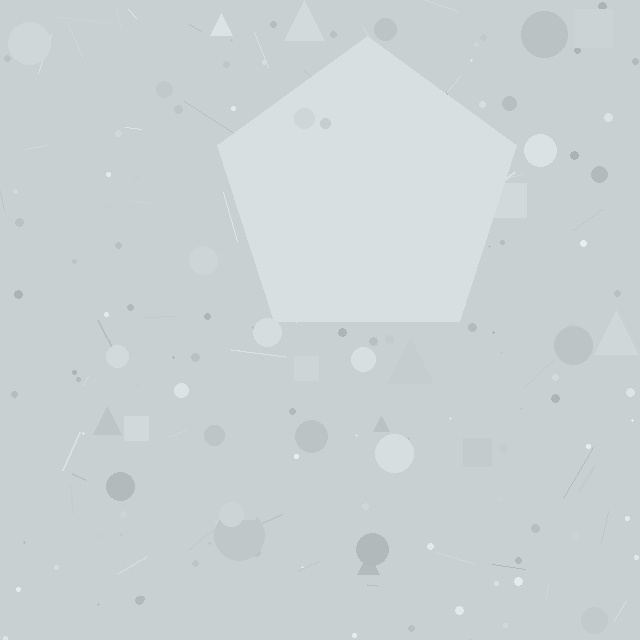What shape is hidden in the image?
A pentagon is hidden in the image.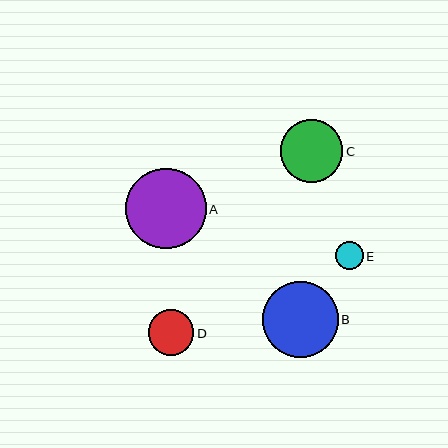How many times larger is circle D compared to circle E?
Circle D is approximately 1.7 times the size of circle E.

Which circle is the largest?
Circle A is the largest with a size of approximately 80 pixels.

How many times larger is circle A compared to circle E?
Circle A is approximately 2.9 times the size of circle E.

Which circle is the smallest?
Circle E is the smallest with a size of approximately 28 pixels.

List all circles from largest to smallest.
From largest to smallest: A, B, C, D, E.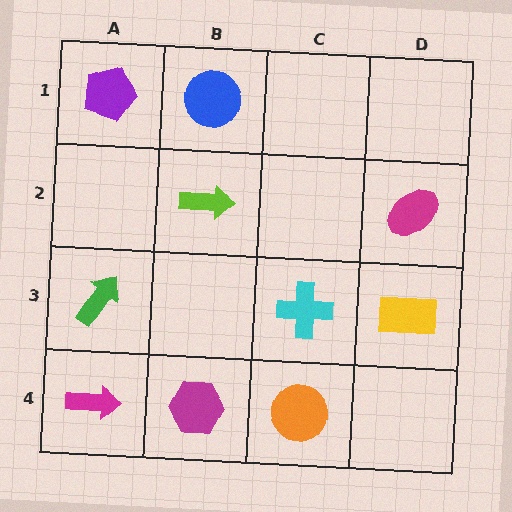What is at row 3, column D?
A yellow rectangle.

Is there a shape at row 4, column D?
No, that cell is empty.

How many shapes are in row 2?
2 shapes.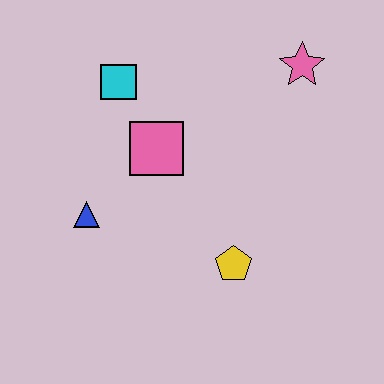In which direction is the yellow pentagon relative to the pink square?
The yellow pentagon is below the pink square.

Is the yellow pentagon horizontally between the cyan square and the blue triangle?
No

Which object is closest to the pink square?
The cyan square is closest to the pink square.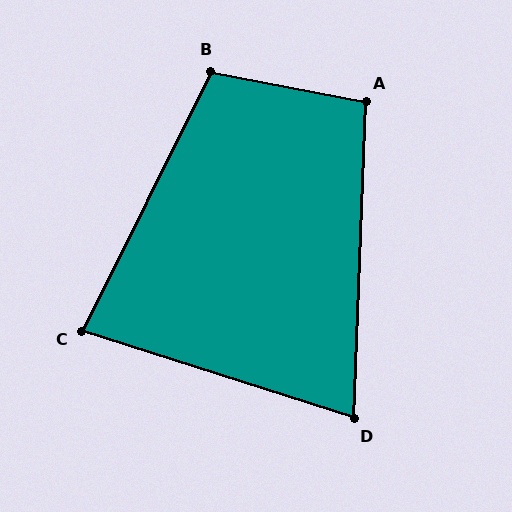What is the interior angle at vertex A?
Approximately 99 degrees (obtuse).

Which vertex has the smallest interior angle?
D, at approximately 75 degrees.